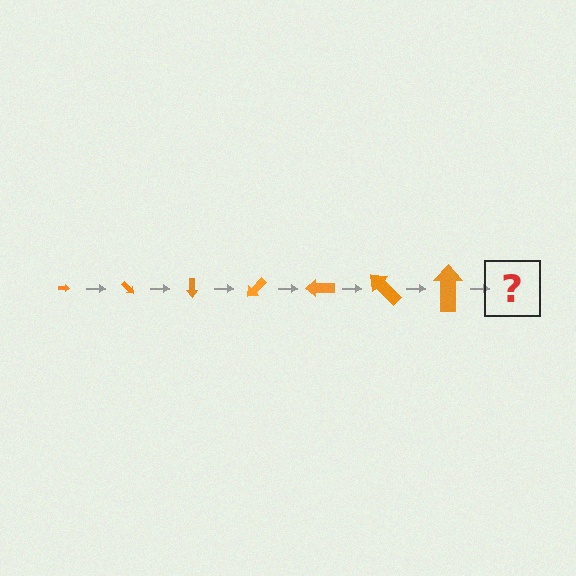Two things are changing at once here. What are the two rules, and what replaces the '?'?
The two rules are that the arrow grows larger each step and it rotates 45 degrees each step. The '?' should be an arrow, larger than the previous one and rotated 315 degrees from the start.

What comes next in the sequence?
The next element should be an arrow, larger than the previous one and rotated 315 degrees from the start.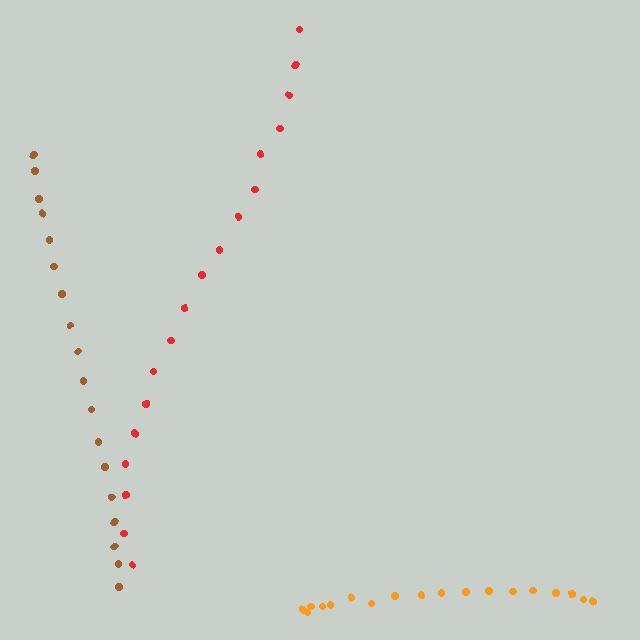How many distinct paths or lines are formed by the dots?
There are 3 distinct paths.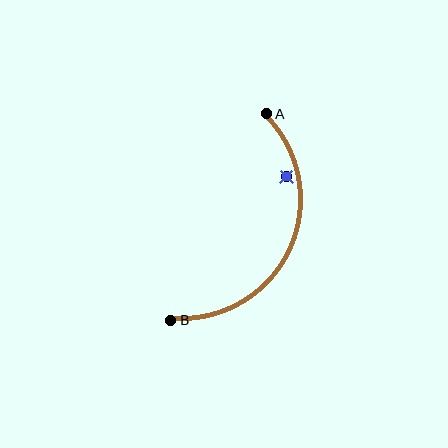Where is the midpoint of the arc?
The arc midpoint is the point on the curve farthest from the straight line joining A and B. It sits to the right of that line.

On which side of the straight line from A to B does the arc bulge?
The arc bulges to the right of the straight line connecting A and B.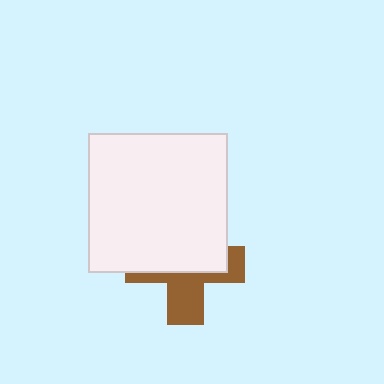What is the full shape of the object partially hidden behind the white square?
The partially hidden object is a brown cross.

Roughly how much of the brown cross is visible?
A small part of it is visible (roughly 42%).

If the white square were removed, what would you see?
You would see the complete brown cross.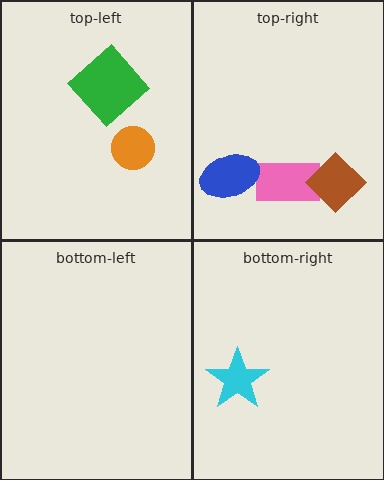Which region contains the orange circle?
The top-left region.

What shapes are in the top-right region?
The pink rectangle, the blue ellipse, the brown diamond.